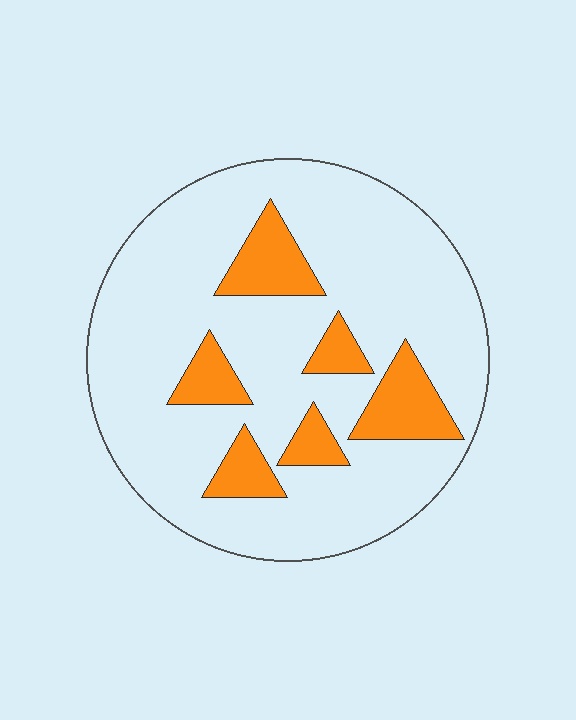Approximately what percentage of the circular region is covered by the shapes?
Approximately 20%.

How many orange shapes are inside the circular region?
6.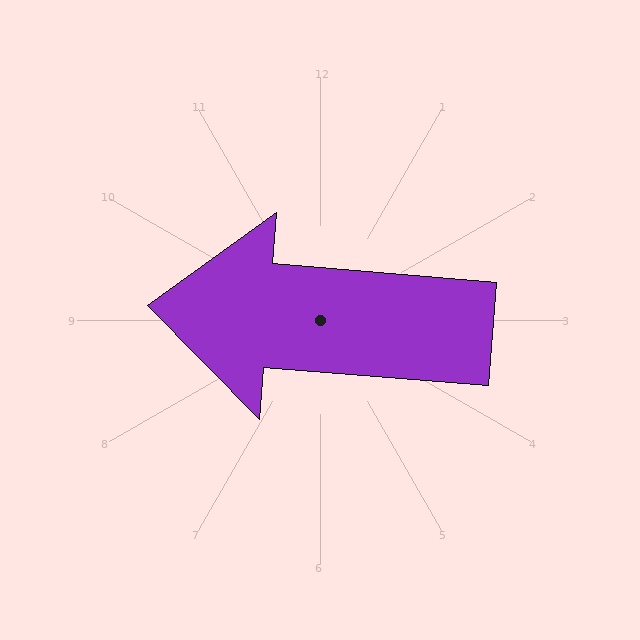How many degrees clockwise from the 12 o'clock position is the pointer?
Approximately 275 degrees.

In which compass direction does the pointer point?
West.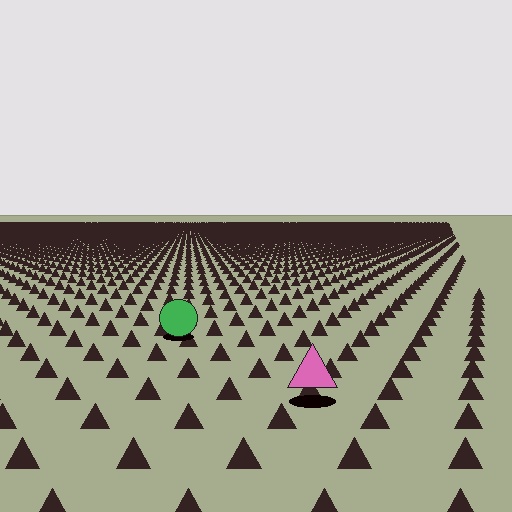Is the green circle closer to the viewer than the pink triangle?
No. The pink triangle is closer — you can tell from the texture gradient: the ground texture is coarser near it.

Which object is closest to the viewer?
The pink triangle is closest. The texture marks near it are larger and more spread out.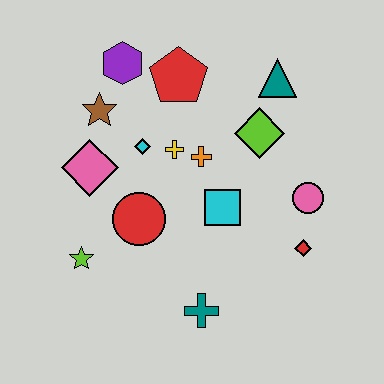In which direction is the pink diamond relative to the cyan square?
The pink diamond is to the left of the cyan square.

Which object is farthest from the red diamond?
The purple hexagon is farthest from the red diamond.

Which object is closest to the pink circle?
The red diamond is closest to the pink circle.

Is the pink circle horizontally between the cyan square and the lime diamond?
No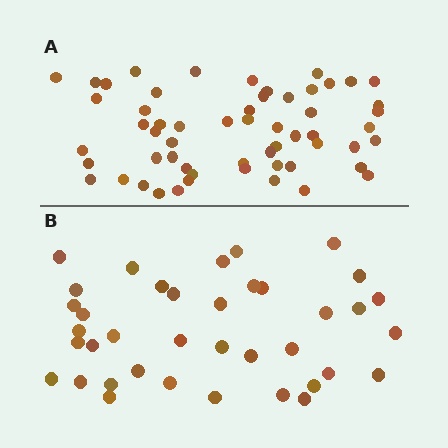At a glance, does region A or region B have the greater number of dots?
Region A (the top region) has more dots.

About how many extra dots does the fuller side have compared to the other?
Region A has approximately 20 more dots than region B.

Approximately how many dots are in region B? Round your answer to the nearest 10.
About 40 dots. (The exact count is 38, which rounds to 40.)